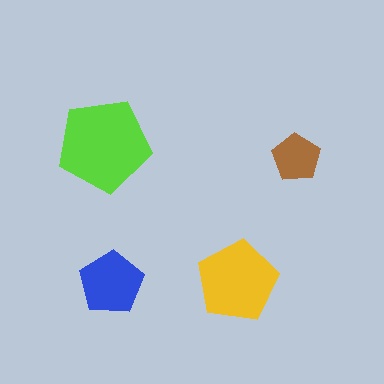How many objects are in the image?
There are 4 objects in the image.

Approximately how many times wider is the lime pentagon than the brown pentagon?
About 2 times wider.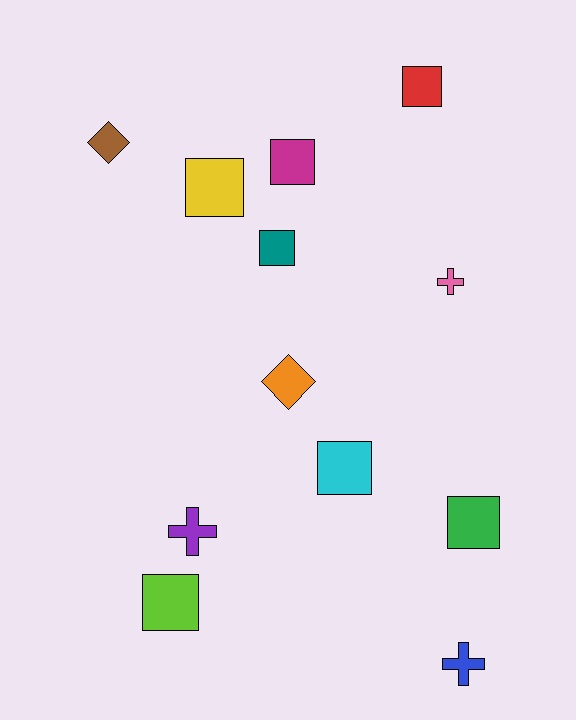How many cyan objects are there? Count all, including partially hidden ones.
There is 1 cyan object.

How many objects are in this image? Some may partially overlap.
There are 12 objects.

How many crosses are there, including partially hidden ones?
There are 3 crosses.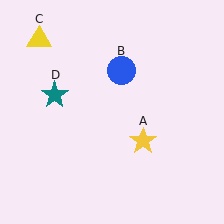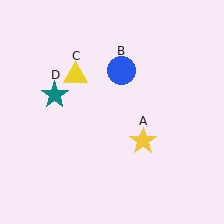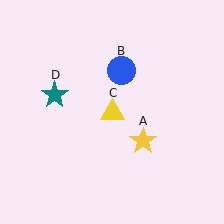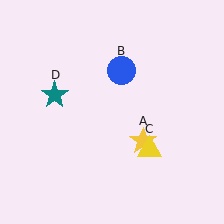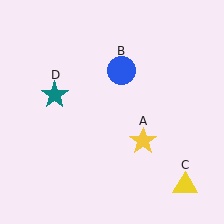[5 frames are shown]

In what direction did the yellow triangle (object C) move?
The yellow triangle (object C) moved down and to the right.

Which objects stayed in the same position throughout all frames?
Yellow star (object A) and blue circle (object B) and teal star (object D) remained stationary.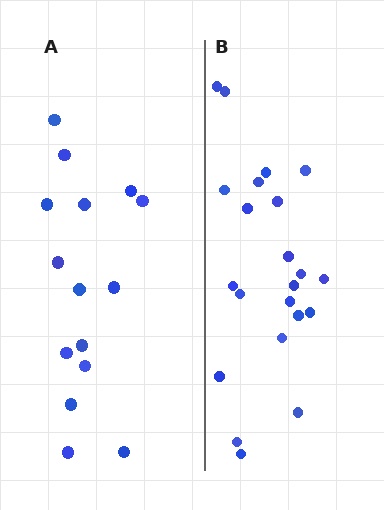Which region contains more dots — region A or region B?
Region B (the right region) has more dots.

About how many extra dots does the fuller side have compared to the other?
Region B has roughly 8 or so more dots than region A.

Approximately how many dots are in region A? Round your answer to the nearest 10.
About 20 dots. (The exact count is 15, which rounds to 20.)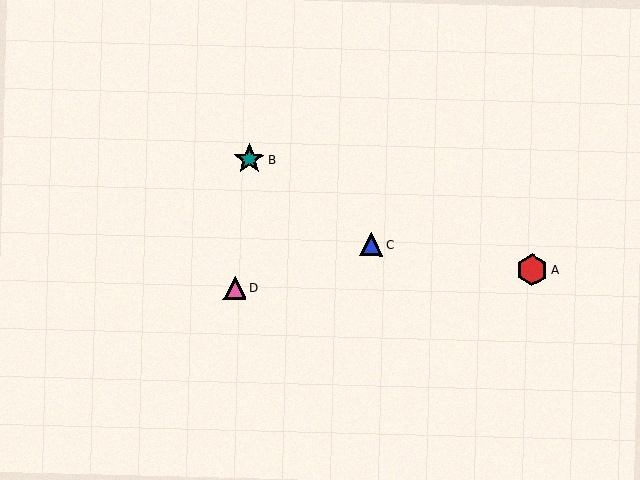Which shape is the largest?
The red hexagon (labeled A) is the largest.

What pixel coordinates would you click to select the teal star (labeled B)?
Click at (249, 159) to select the teal star B.